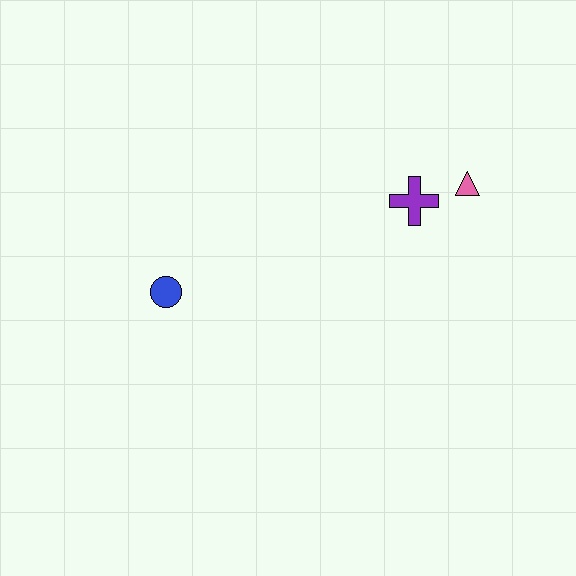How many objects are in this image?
There are 3 objects.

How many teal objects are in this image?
There are no teal objects.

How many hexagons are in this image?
There are no hexagons.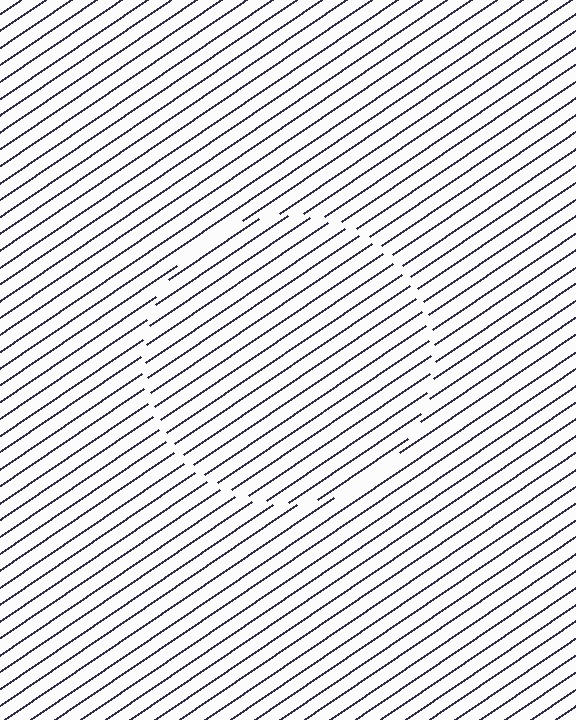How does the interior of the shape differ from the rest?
The interior of the shape contains the same grating, shifted by half a period — the contour is defined by the phase discontinuity where line-ends from the inner and outer gratings abut.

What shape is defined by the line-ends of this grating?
An illusory circle. The interior of the shape contains the same grating, shifted by half a period — the contour is defined by the phase discontinuity where line-ends from the inner and outer gratings abut.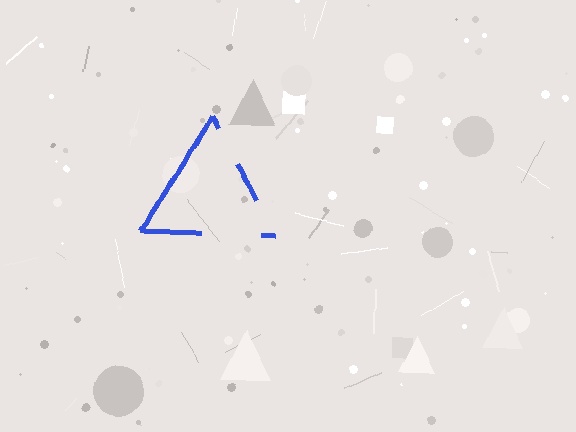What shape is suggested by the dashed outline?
The dashed outline suggests a triangle.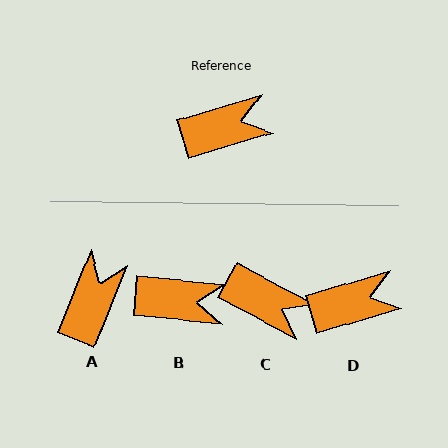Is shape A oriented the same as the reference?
No, it is off by about 51 degrees.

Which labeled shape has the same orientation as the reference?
D.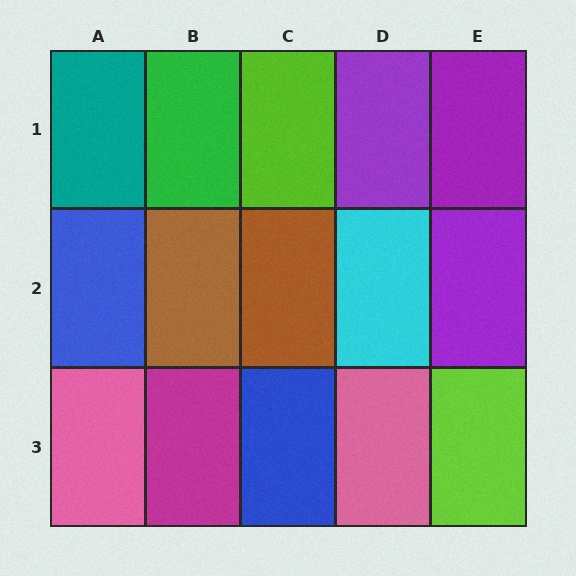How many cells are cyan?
1 cell is cyan.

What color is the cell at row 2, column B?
Brown.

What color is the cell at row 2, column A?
Blue.